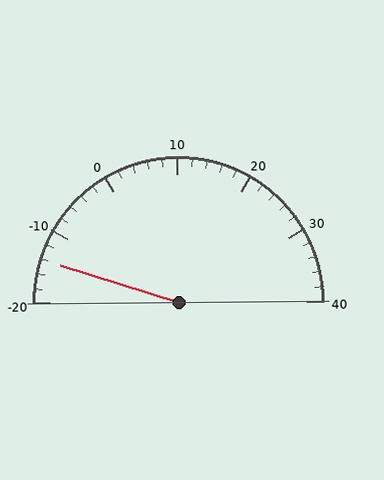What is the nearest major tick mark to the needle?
The nearest major tick mark is -10.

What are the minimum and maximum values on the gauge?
The gauge ranges from -20 to 40.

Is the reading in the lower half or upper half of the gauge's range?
The reading is in the lower half of the range (-20 to 40).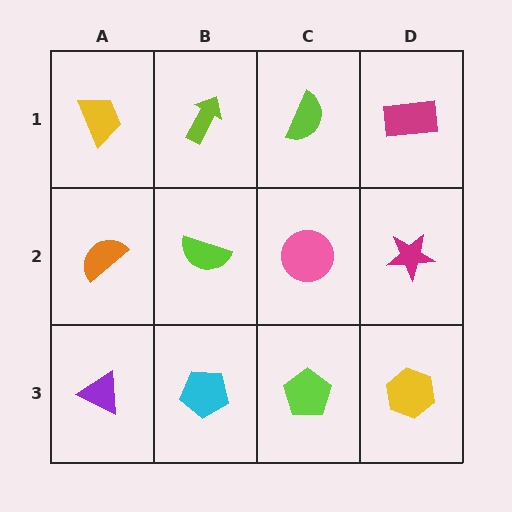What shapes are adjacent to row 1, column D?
A magenta star (row 2, column D), a lime semicircle (row 1, column C).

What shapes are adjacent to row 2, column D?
A magenta rectangle (row 1, column D), a yellow hexagon (row 3, column D), a pink circle (row 2, column C).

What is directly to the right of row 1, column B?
A lime semicircle.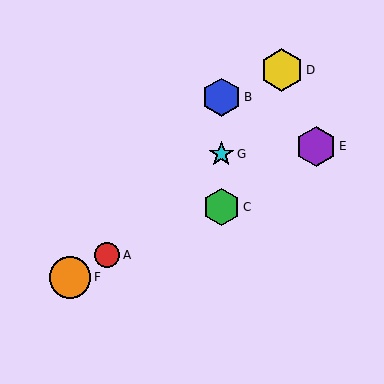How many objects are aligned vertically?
3 objects (B, C, G) are aligned vertically.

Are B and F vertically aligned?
No, B is at x≈221 and F is at x≈70.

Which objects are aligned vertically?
Objects B, C, G are aligned vertically.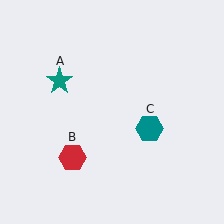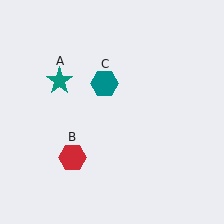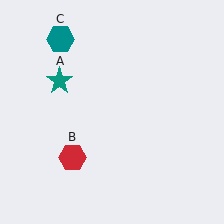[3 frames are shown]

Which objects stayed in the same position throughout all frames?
Teal star (object A) and red hexagon (object B) remained stationary.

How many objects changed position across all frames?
1 object changed position: teal hexagon (object C).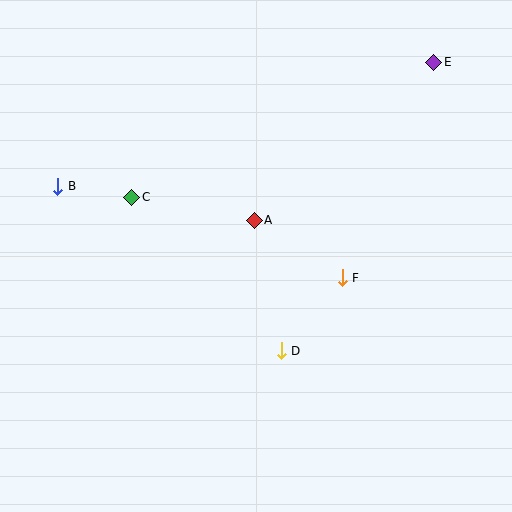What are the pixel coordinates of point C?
Point C is at (132, 197).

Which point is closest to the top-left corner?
Point B is closest to the top-left corner.